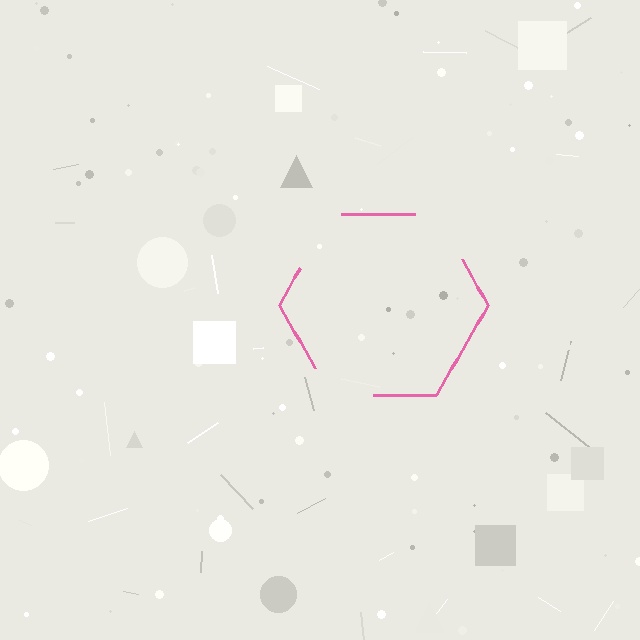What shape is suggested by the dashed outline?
The dashed outline suggests a hexagon.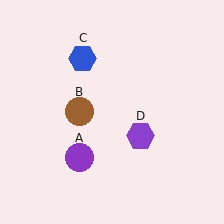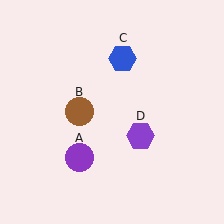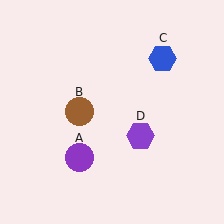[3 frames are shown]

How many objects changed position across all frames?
1 object changed position: blue hexagon (object C).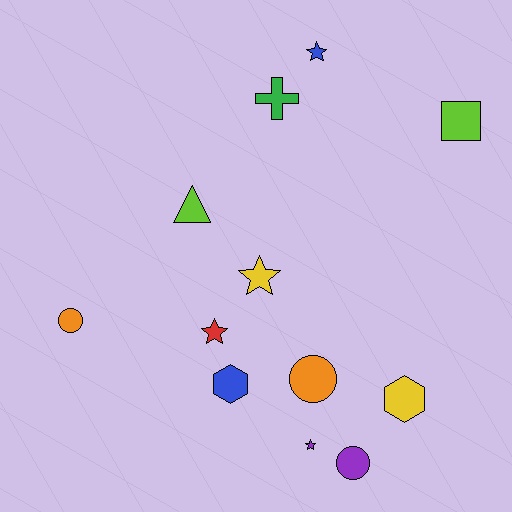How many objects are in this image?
There are 12 objects.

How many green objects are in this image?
There is 1 green object.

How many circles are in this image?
There are 3 circles.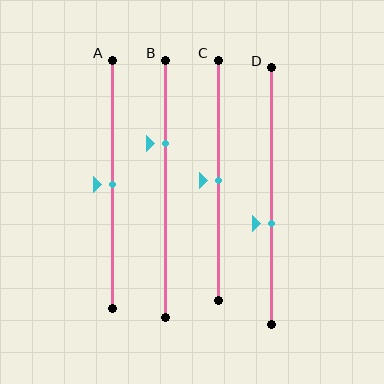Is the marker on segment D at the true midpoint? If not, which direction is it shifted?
No, the marker on segment D is shifted downward by about 11% of the segment length.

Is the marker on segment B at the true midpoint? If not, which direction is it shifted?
No, the marker on segment B is shifted upward by about 17% of the segment length.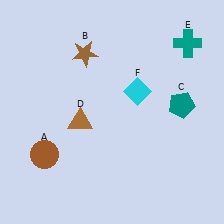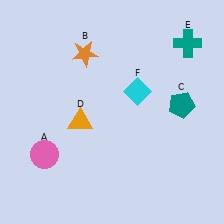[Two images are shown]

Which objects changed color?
A changed from brown to pink. B changed from brown to orange. D changed from brown to orange.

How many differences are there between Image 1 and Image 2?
There are 3 differences between the two images.